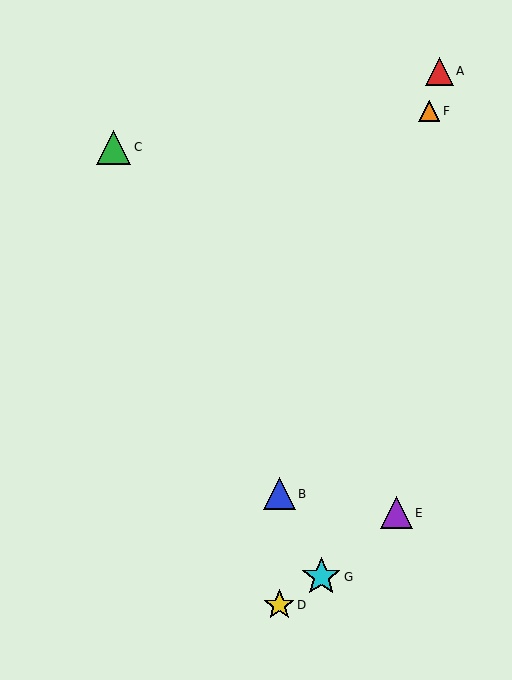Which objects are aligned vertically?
Objects B, D are aligned vertically.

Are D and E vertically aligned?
No, D is at x≈279 and E is at x≈396.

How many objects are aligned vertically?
2 objects (B, D) are aligned vertically.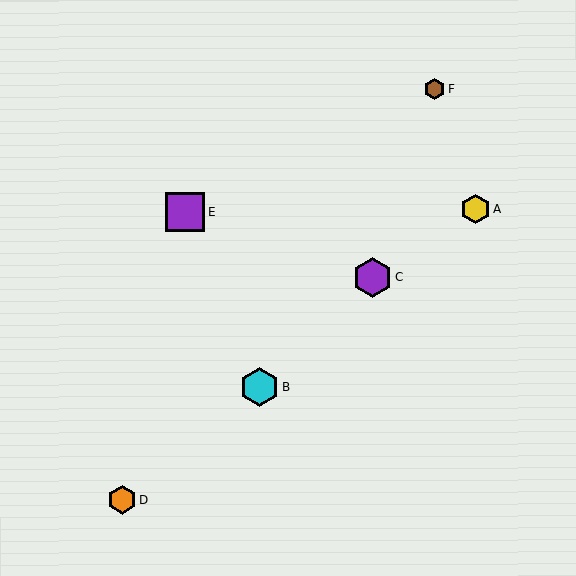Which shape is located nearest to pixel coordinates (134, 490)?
The orange hexagon (labeled D) at (123, 500) is nearest to that location.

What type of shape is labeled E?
Shape E is a purple square.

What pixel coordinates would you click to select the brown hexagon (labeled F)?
Click at (434, 88) to select the brown hexagon F.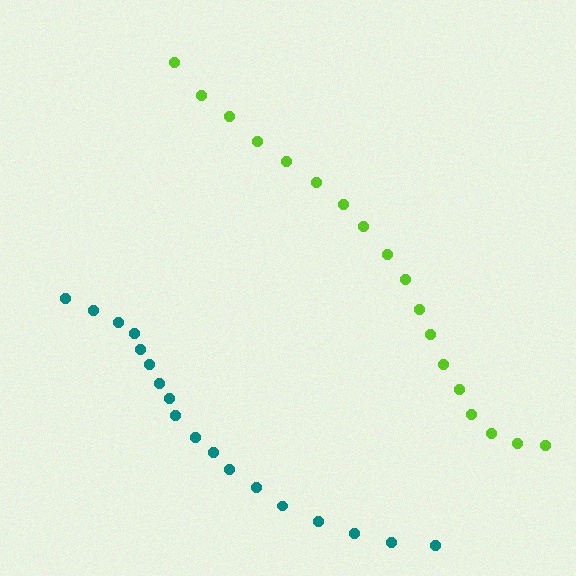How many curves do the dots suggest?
There are 2 distinct paths.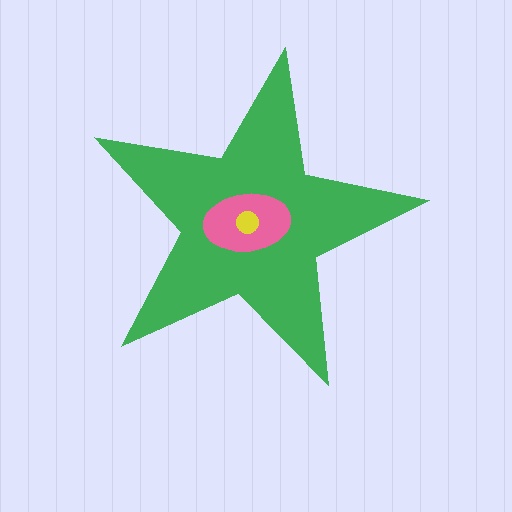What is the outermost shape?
The green star.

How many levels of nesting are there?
3.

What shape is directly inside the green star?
The pink ellipse.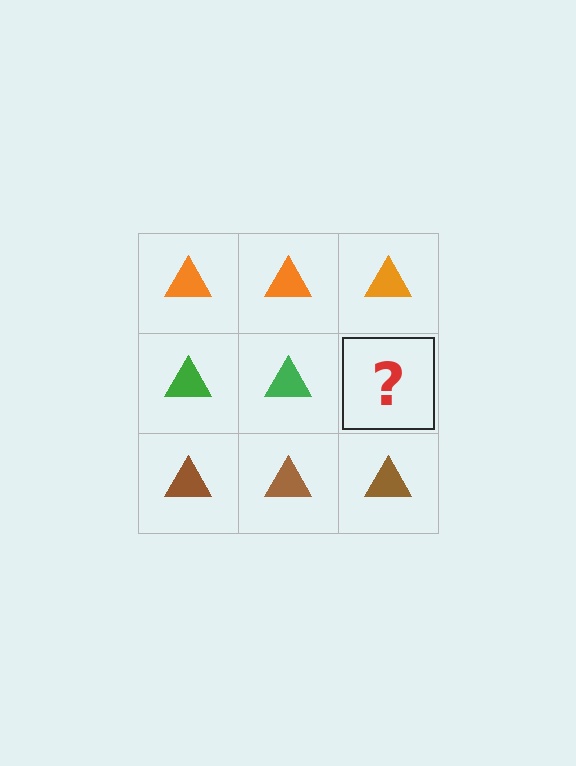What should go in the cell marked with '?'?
The missing cell should contain a green triangle.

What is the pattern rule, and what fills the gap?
The rule is that each row has a consistent color. The gap should be filled with a green triangle.